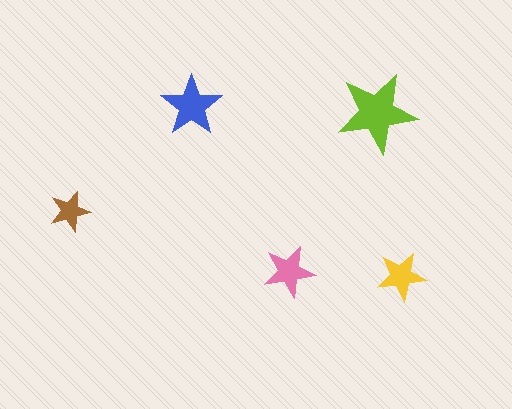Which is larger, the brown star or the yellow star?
The yellow one.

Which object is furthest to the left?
The brown star is leftmost.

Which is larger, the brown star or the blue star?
The blue one.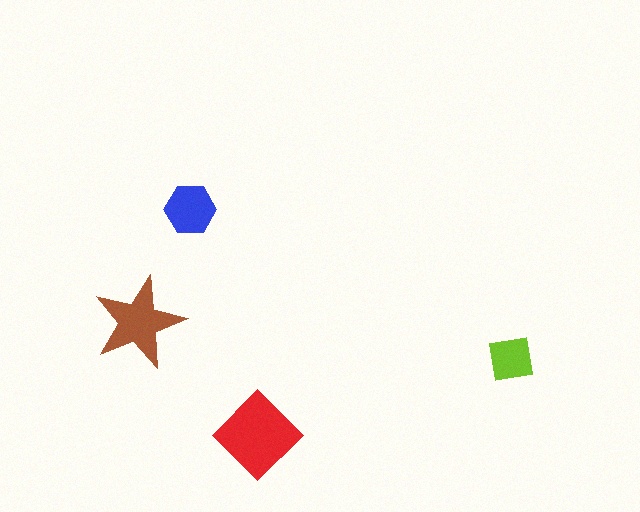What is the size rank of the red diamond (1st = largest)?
1st.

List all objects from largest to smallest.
The red diamond, the brown star, the blue hexagon, the lime square.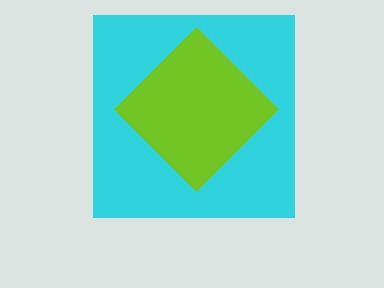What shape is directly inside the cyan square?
The lime diamond.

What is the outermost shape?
The cyan square.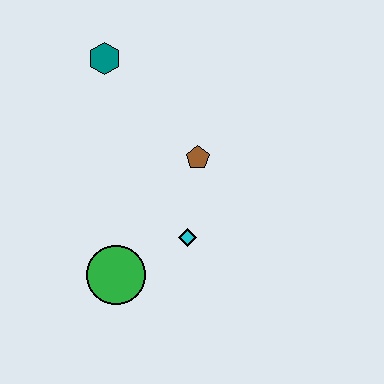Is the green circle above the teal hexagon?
No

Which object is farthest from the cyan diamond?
The teal hexagon is farthest from the cyan diamond.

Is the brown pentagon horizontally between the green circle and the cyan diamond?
No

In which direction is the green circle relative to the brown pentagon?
The green circle is below the brown pentagon.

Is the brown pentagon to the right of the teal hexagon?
Yes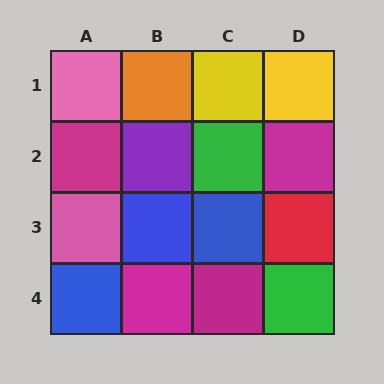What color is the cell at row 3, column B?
Blue.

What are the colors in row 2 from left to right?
Magenta, purple, green, magenta.